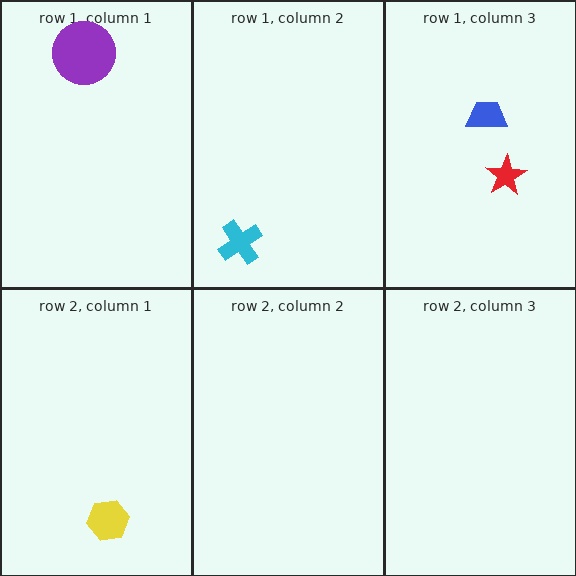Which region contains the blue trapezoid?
The row 1, column 3 region.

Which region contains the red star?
The row 1, column 3 region.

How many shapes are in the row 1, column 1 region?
1.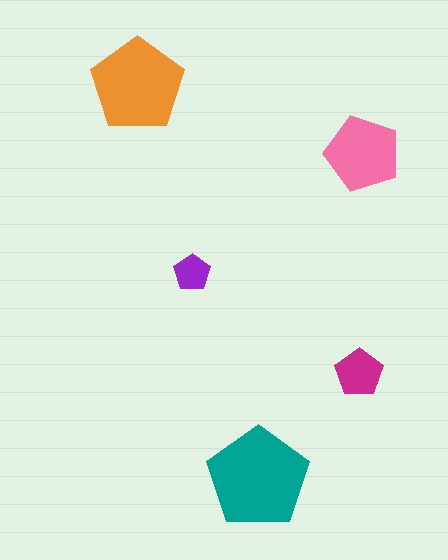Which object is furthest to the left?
The orange pentagon is leftmost.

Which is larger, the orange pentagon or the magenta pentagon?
The orange one.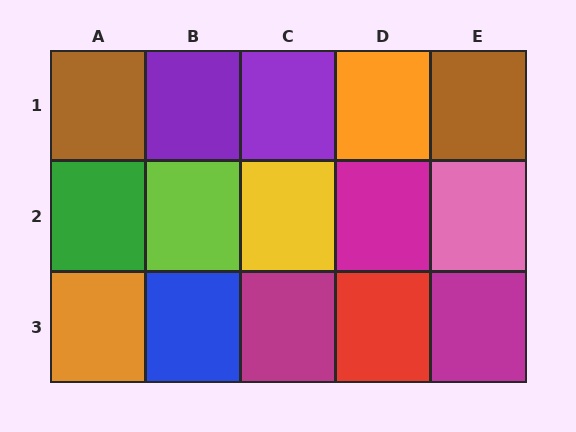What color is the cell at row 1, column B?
Purple.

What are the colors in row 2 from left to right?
Green, lime, yellow, magenta, pink.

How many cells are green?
1 cell is green.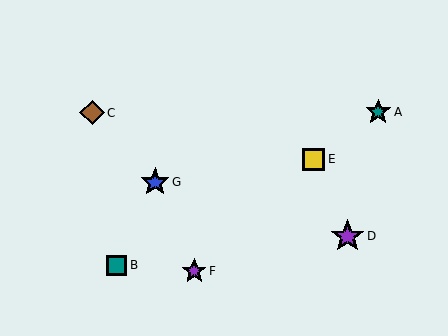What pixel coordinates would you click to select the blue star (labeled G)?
Click at (155, 182) to select the blue star G.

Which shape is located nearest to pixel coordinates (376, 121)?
The teal star (labeled A) at (378, 112) is nearest to that location.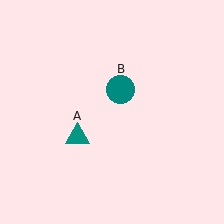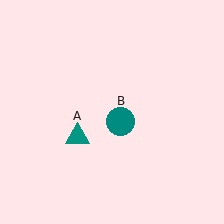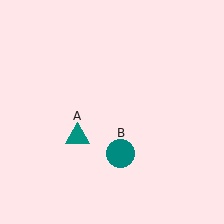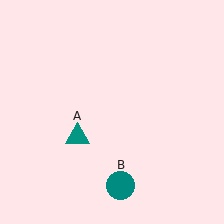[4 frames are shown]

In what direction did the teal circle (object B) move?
The teal circle (object B) moved down.